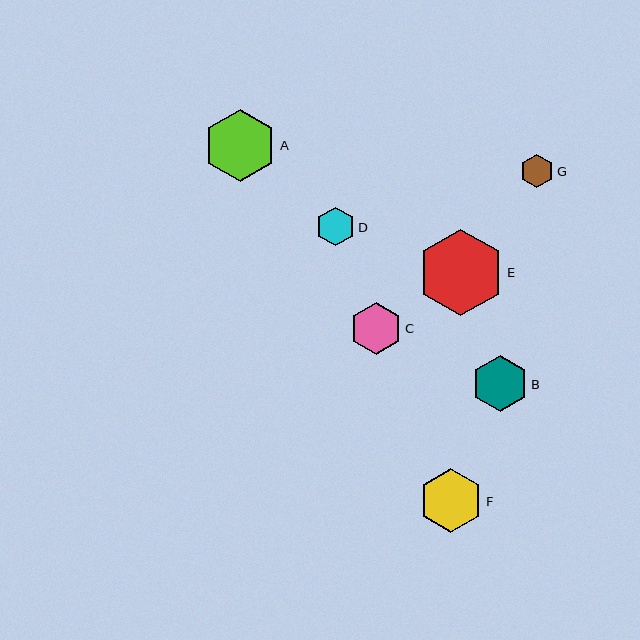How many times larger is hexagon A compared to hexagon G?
Hexagon A is approximately 2.2 times the size of hexagon G.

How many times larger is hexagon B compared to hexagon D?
Hexagon B is approximately 1.5 times the size of hexagon D.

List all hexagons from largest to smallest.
From largest to smallest: E, A, F, B, C, D, G.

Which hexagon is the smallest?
Hexagon G is the smallest with a size of approximately 34 pixels.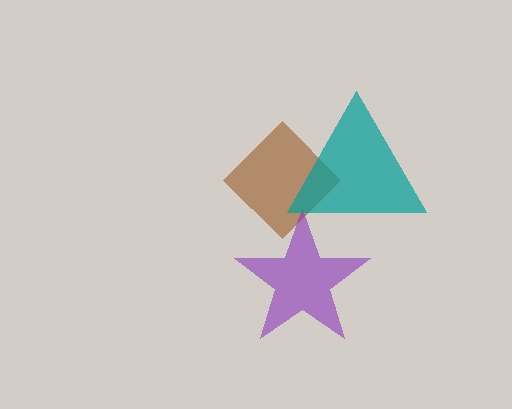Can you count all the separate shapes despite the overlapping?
Yes, there are 3 separate shapes.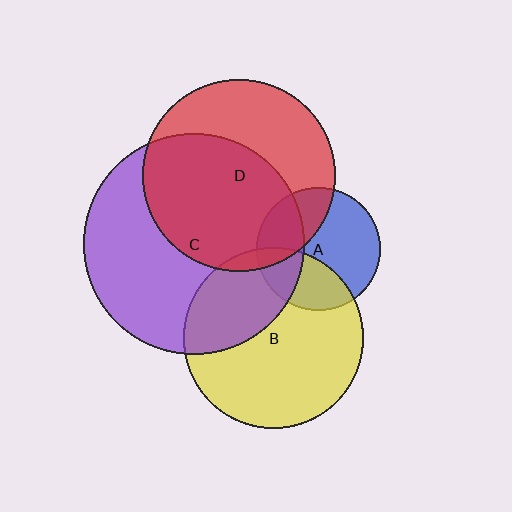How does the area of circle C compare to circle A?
Approximately 3.2 times.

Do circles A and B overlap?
Yes.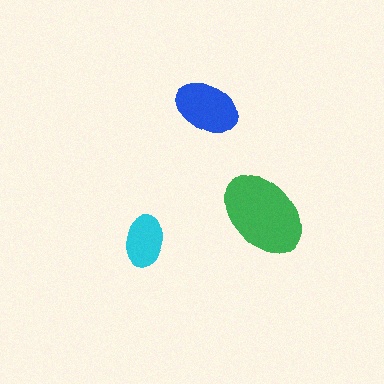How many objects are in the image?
There are 3 objects in the image.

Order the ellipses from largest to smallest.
the green one, the blue one, the cyan one.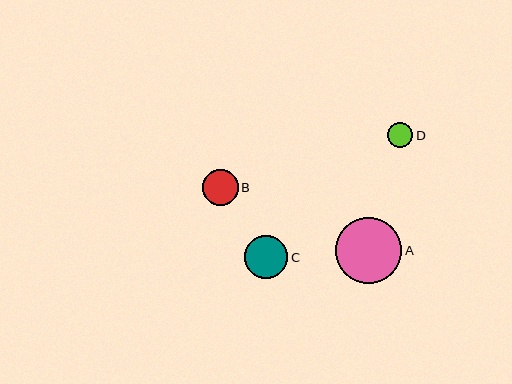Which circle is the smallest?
Circle D is the smallest with a size of approximately 25 pixels.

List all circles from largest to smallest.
From largest to smallest: A, C, B, D.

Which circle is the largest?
Circle A is the largest with a size of approximately 66 pixels.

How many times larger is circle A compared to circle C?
Circle A is approximately 1.5 times the size of circle C.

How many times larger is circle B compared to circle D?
Circle B is approximately 1.4 times the size of circle D.